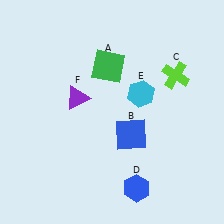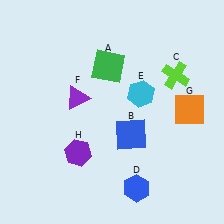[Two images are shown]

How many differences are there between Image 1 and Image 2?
There are 2 differences between the two images.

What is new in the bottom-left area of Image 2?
A purple hexagon (H) was added in the bottom-left area of Image 2.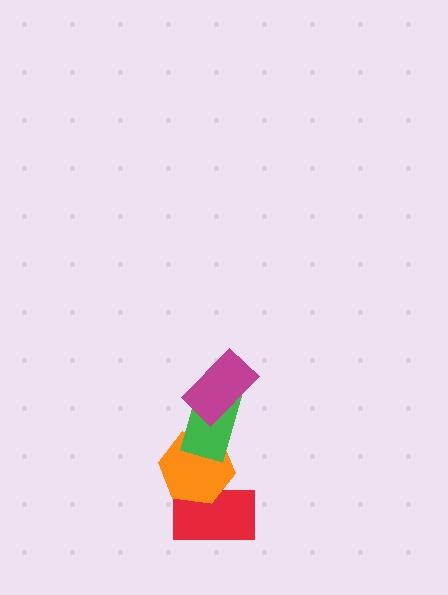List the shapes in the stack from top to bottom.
From top to bottom: the magenta rectangle, the green rectangle, the orange hexagon, the red rectangle.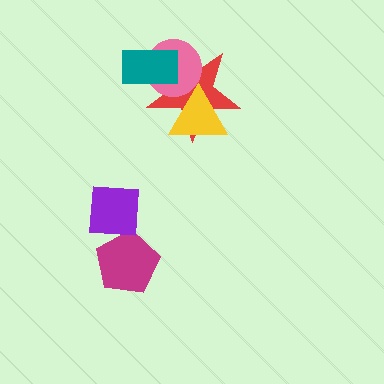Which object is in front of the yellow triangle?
The pink circle is in front of the yellow triangle.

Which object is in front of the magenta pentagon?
The purple square is in front of the magenta pentagon.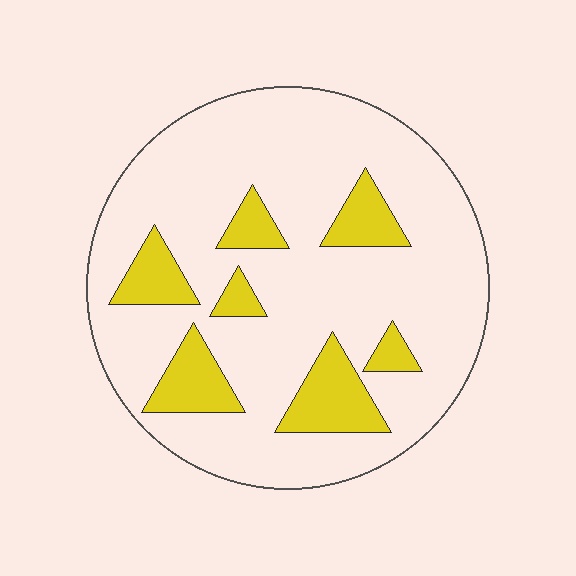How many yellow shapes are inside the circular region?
7.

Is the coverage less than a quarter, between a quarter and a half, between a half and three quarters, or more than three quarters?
Less than a quarter.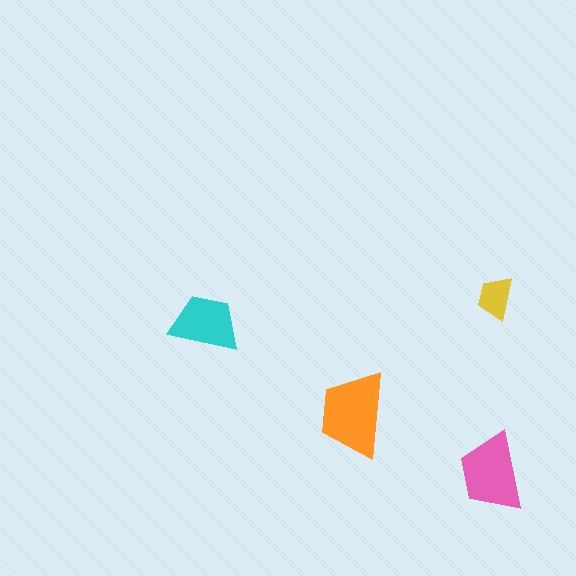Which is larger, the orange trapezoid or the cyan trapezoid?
The orange one.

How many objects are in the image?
There are 4 objects in the image.